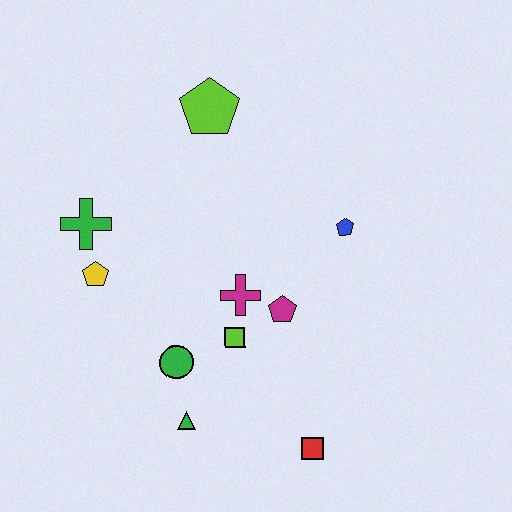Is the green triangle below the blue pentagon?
Yes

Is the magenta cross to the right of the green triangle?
Yes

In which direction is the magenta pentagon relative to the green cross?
The magenta pentagon is to the right of the green cross.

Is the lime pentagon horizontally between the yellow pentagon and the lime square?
Yes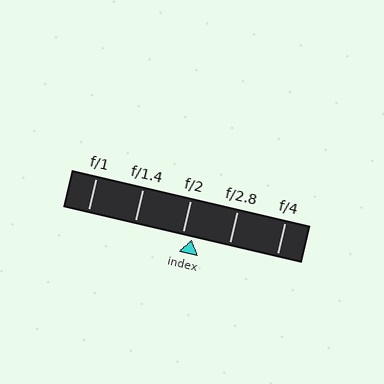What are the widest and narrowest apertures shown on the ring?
The widest aperture shown is f/1 and the narrowest is f/4.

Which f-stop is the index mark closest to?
The index mark is closest to f/2.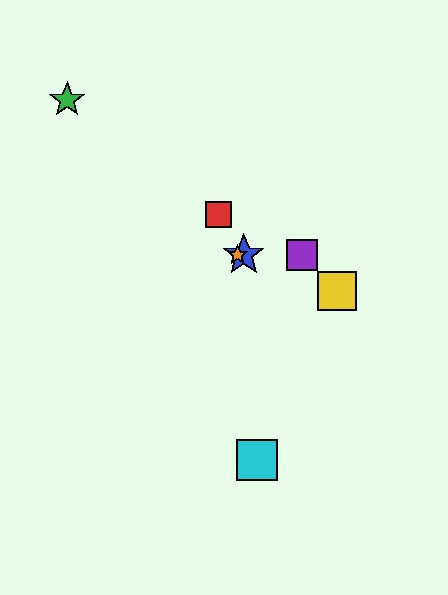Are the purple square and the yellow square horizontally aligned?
No, the purple square is at y≈255 and the yellow square is at y≈291.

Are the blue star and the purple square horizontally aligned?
Yes, both are at y≈255.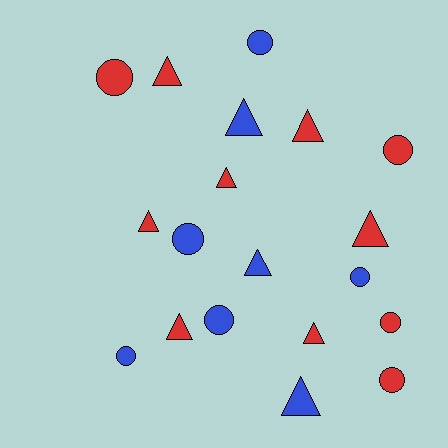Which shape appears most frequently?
Triangle, with 10 objects.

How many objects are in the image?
There are 19 objects.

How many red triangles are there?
There are 7 red triangles.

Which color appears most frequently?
Red, with 11 objects.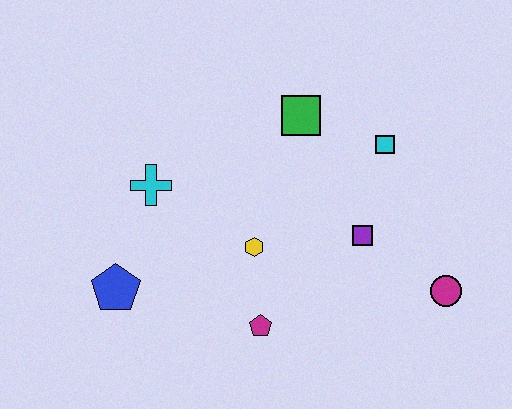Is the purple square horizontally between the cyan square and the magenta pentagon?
Yes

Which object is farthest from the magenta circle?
The blue pentagon is farthest from the magenta circle.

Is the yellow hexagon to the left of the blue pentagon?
No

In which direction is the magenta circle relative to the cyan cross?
The magenta circle is to the right of the cyan cross.